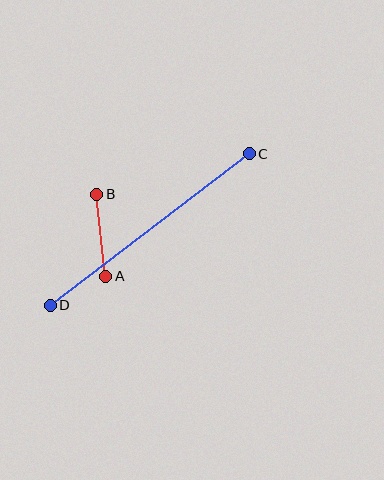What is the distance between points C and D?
The distance is approximately 250 pixels.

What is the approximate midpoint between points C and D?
The midpoint is at approximately (150, 229) pixels.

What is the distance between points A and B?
The distance is approximately 83 pixels.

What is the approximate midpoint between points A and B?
The midpoint is at approximately (101, 235) pixels.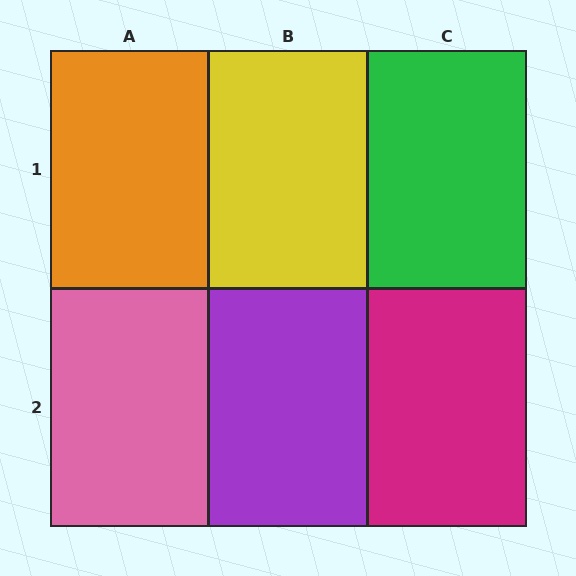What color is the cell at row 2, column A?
Pink.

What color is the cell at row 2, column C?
Magenta.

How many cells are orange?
1 cell is orange.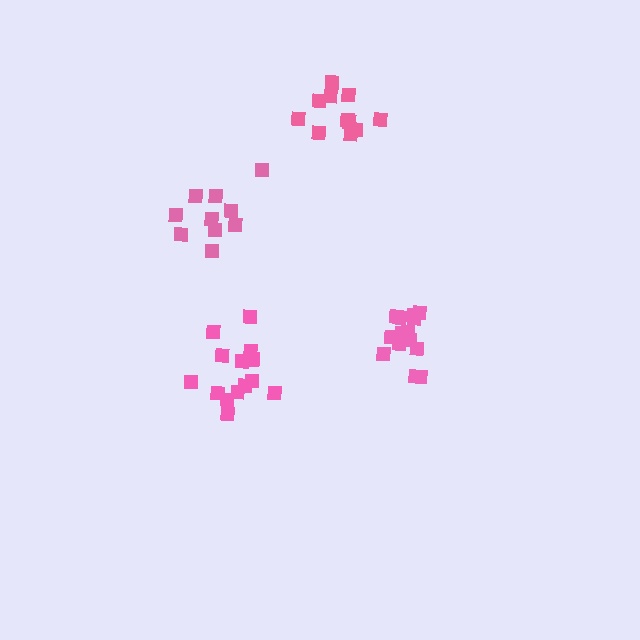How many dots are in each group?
Group 1: 11 dots, Group 2: 10 dots, Group 3: 14 dots, Group 4: 15 dots (50 total).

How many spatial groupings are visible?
There are 4 spatial groupings.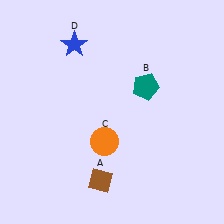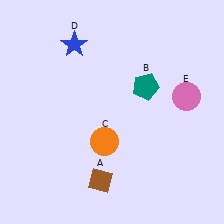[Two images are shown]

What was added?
A pink circle (E) was added in Image 2.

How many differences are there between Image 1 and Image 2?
There is 1 difference between the two images.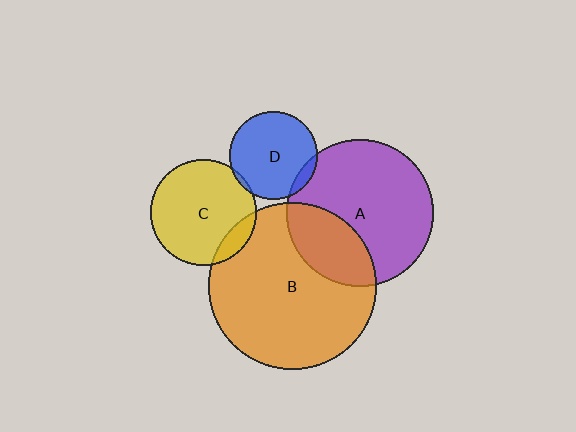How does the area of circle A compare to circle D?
Approximately 2.9 times.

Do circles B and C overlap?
Yes.